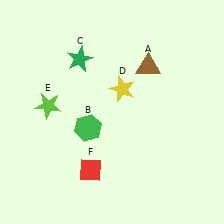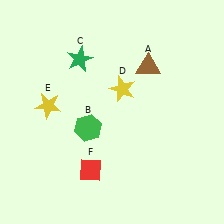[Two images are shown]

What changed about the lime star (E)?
In Image 1, E is lime. In Image 2, it changed to yellow.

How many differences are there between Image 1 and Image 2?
There is 1 difference between the two images.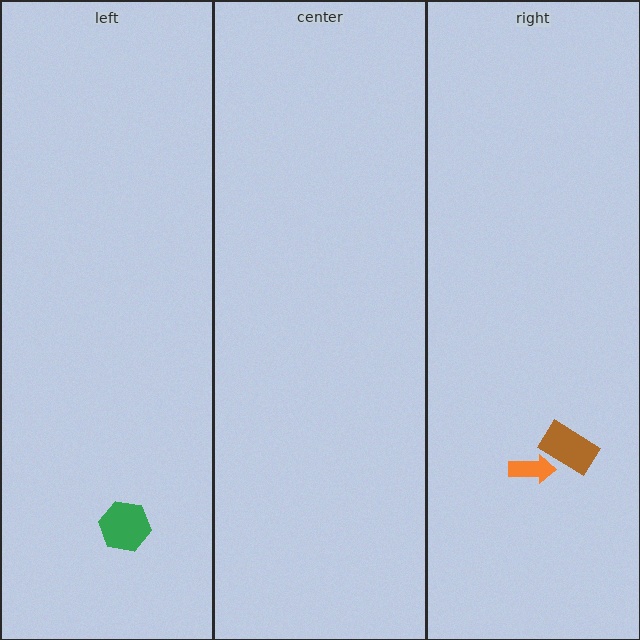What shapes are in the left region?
The green hexagon.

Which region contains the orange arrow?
The right region.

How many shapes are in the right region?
2.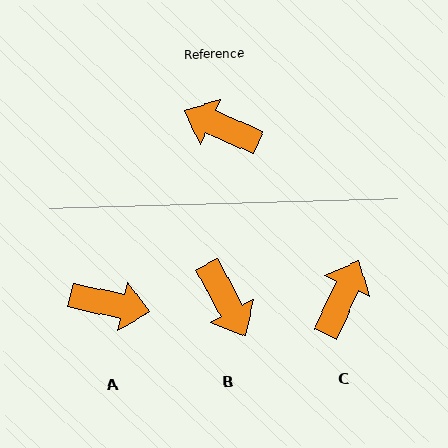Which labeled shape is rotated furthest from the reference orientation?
A, about 168 degrees away.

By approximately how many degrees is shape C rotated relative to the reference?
Approximately 91 degrees clockwise.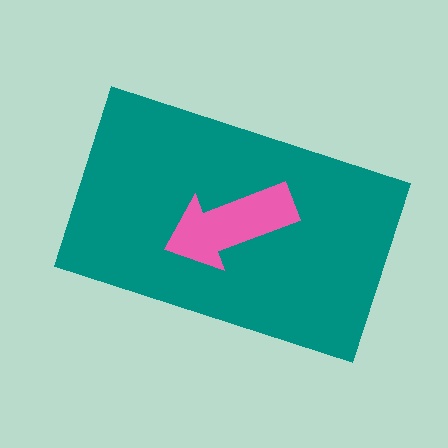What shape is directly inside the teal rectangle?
The pink arrow.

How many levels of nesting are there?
2.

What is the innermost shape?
The pink arrow.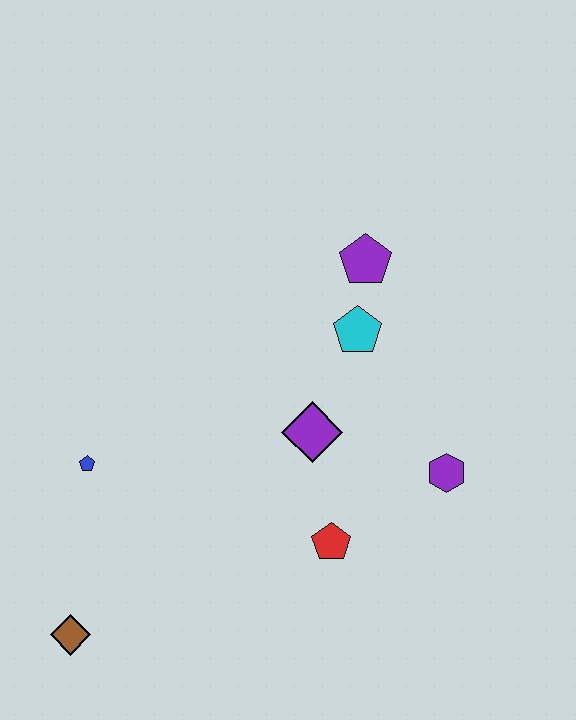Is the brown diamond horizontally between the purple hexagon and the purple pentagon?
No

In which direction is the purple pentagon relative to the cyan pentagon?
The purple pentagon is above the cyan pentagon.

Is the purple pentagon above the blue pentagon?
Yes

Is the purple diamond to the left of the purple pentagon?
Yes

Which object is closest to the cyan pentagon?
The purple pentagon is closest to the cyan pentagon.